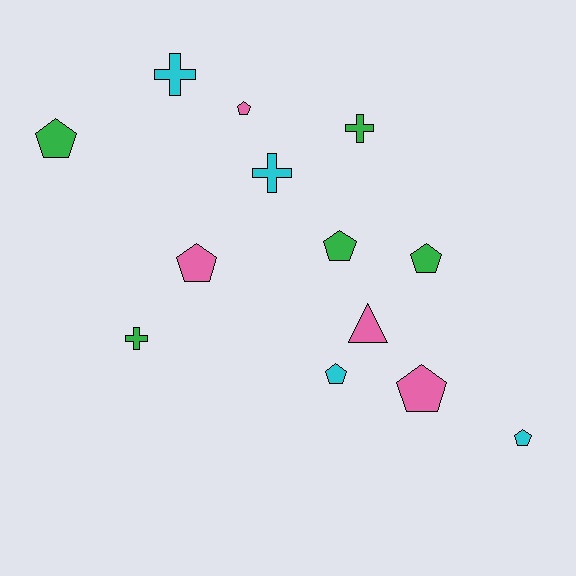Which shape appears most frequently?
Pentagon, with 8 objects.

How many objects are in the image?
There are 13 objects.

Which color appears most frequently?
Green, with 5 objects.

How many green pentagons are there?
There are 3 green pentagons.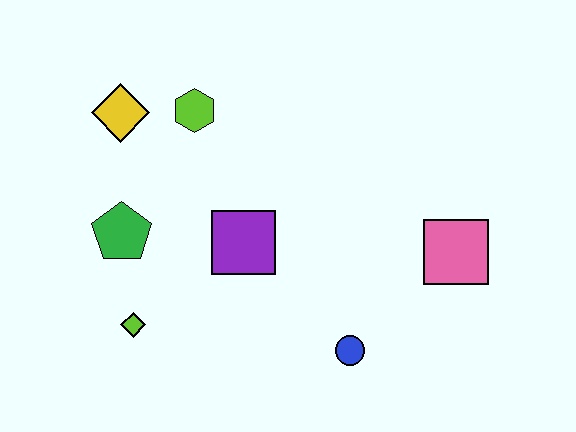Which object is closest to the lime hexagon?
The yellow diamond is closest to the lime hexagon.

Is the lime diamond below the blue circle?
No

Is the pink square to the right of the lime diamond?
Yes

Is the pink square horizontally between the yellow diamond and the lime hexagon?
No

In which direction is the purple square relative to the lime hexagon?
The purple square is below the lime hexagon.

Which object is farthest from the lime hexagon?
The pink square is farthest from the lime hexagon.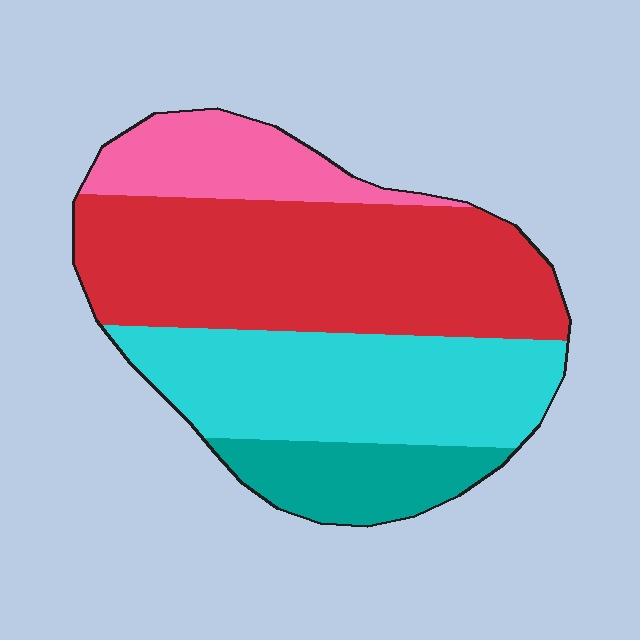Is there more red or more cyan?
Red.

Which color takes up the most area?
Red, at roughly 45%.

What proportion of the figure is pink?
Pink takes up less than a quarter of the figure.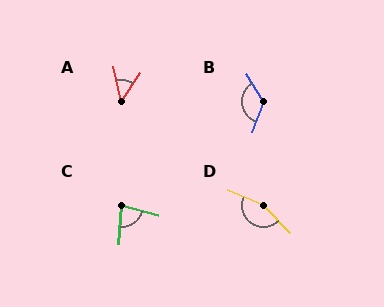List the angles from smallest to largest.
A (46°), C (78°), B (129°), D (157°).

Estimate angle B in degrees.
Approximately 129 degrees.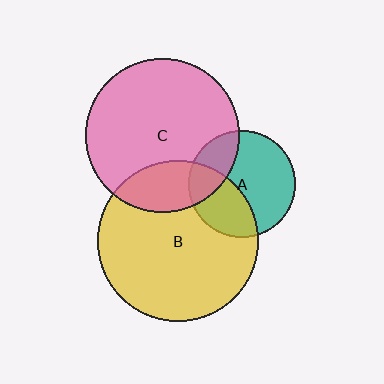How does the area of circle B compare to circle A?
Approximately 2.3 times.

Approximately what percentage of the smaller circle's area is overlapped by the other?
Approximately 25%.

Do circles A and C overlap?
Yes.